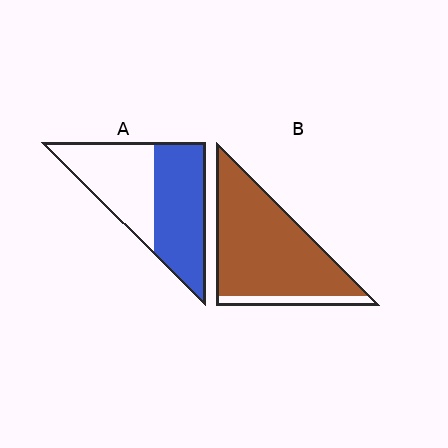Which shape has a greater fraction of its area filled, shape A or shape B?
Shape B.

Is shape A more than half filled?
Roughly half.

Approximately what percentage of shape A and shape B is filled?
A is approximately 55% and B is approximately 90%.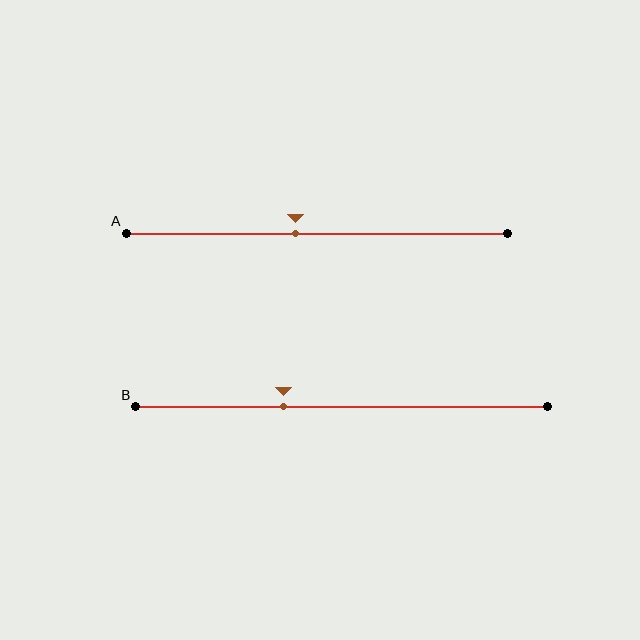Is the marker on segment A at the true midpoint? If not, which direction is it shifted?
No, the marker on segment A is shifted to the left by about 6% of the segment length.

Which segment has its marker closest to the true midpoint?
Segment A has its marker closest to the true midpoint.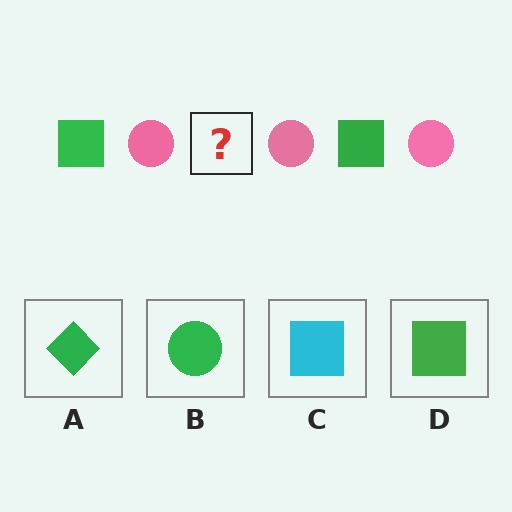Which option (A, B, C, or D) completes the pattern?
D.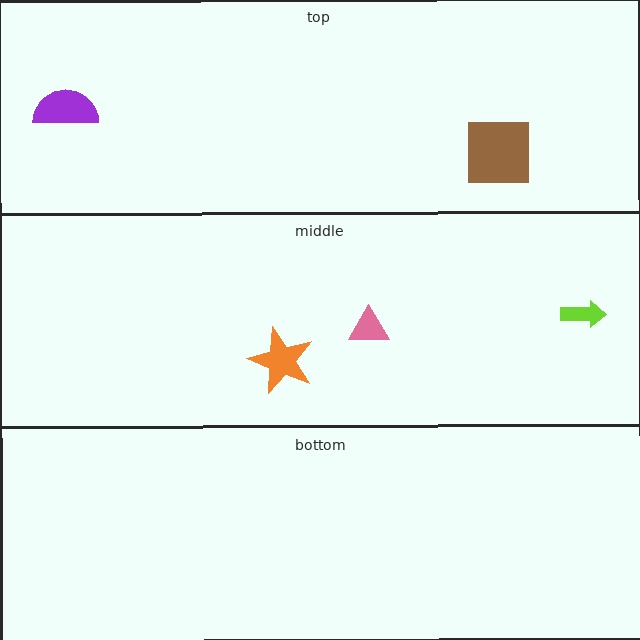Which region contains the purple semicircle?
The top region.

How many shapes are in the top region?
2.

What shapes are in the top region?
The brown square, the purple semicircle.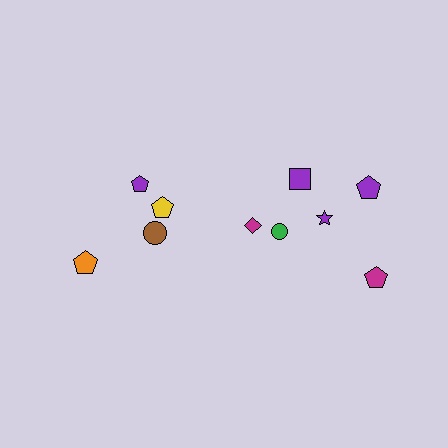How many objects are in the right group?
There are 6 objects.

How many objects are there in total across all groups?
There are 10 objects.